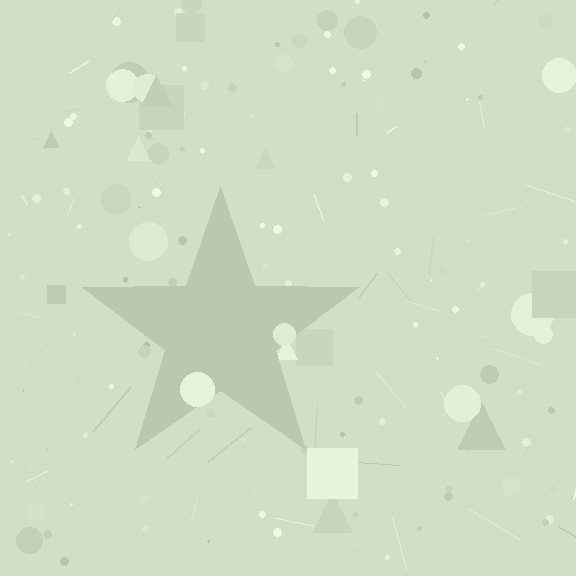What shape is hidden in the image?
A star is hidden in the image.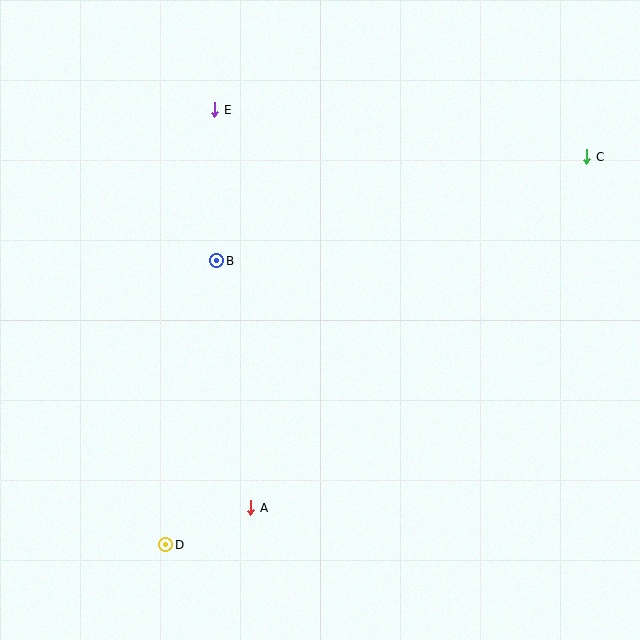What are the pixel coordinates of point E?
Point E is at (215, 110).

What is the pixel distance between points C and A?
The distance between C and A is 486 pixels.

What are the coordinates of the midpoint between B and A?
The midpoint between B and A is at (234, 384).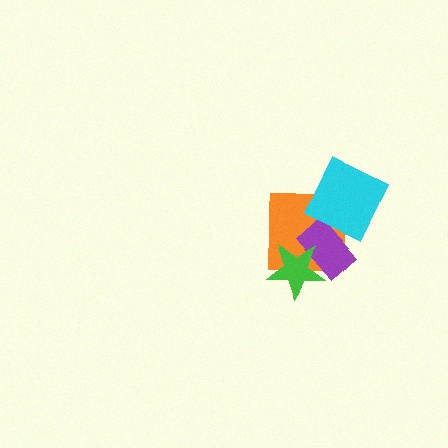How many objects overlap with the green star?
2 objects overlap with the green star.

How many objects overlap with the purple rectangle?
3 objects overlap with the purple rectangle.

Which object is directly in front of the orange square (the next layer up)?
The purple rectangle is directly in front of the orange square.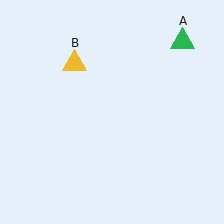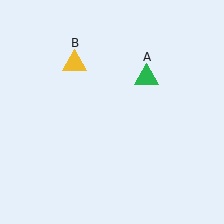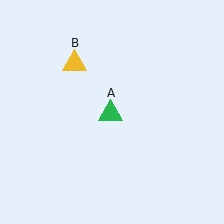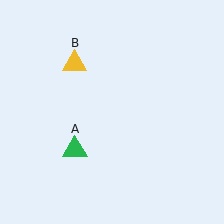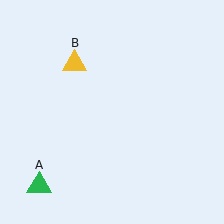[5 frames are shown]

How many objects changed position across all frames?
1 object changed position: green triangle (object A).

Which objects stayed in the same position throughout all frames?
Yellow triangle (object B) remained stationary.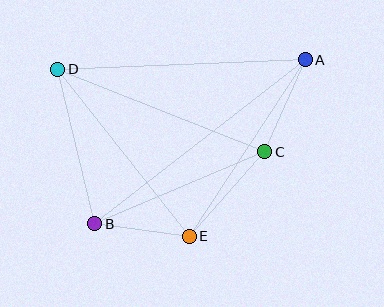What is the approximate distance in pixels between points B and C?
The distance between B and C is approximately 185 pixels.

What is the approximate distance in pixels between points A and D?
The distance between A and D is approximately 247 pixels.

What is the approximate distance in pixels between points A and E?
The distance between A and E is approximately 211 pixels.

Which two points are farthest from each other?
Points A and B are farthest from each other.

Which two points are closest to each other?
Points B and E are closest to each other.